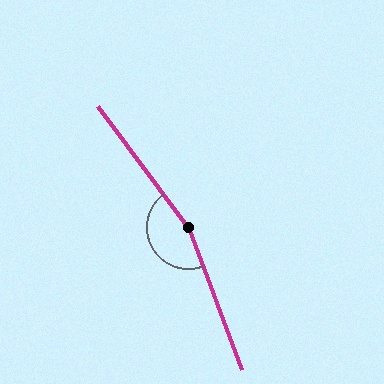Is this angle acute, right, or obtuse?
It is obtuse.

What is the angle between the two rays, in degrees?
Approximately 164 degrees.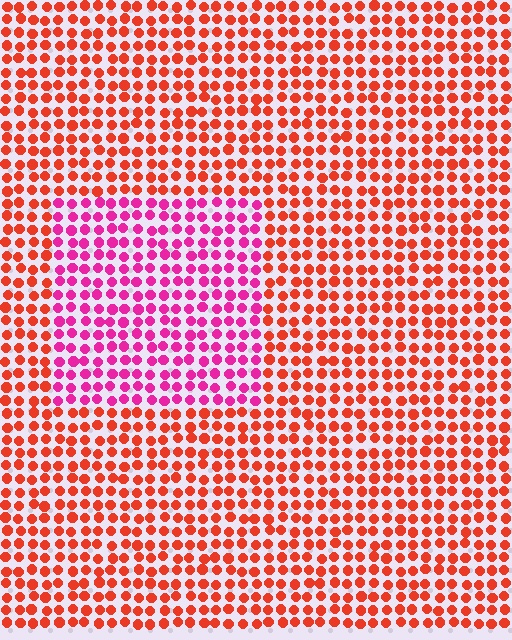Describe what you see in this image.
The image is filled with small red elements in a uniform arrangement. A rectangle-shaped region is visible where the elements are tinted to a slightly different hue, forming a subtle color boundary.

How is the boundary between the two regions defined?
The boundary is defined purely by a slight shift in hue (about 45 degrees). Spacing, size, and orientation are identical on both sides.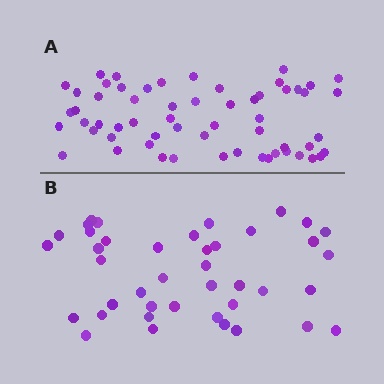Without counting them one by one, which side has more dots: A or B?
Region A (the top region) has more dots.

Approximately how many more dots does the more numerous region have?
Region A has approximately 20 more dots than region B.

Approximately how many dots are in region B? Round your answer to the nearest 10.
About 40 dots. (The exact count is 41, which rounds to 40.)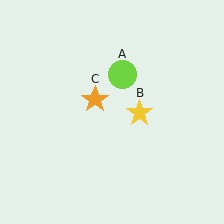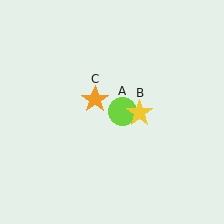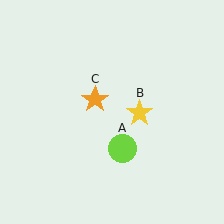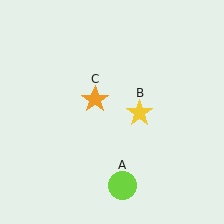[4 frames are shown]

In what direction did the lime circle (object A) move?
The lime circle (object A) moved down.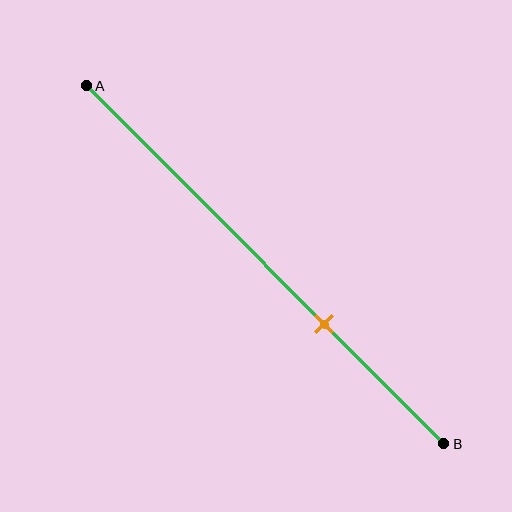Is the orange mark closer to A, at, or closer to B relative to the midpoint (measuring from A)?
The orange mark is closer to point B than the midpoint of segment AB.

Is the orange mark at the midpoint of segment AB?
No, the mark is at about 65% from A, not at the 50% midpoint.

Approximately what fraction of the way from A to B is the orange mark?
The orange mark is approximately 65% of the way from A to B.